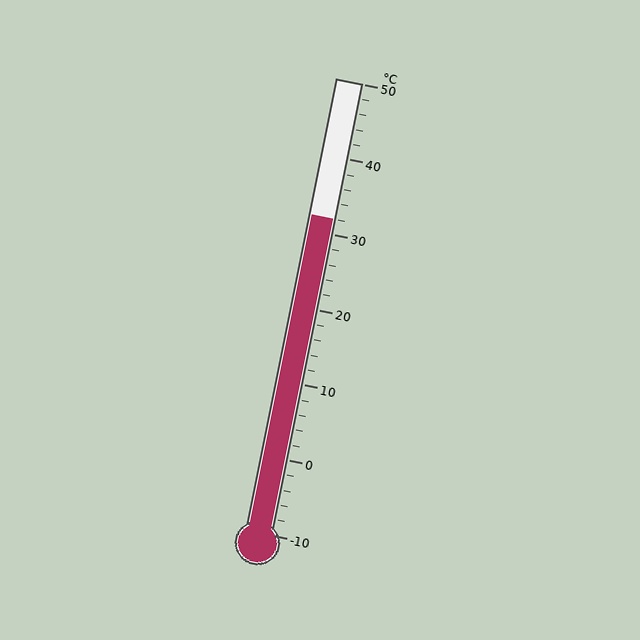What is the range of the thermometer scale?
The thermometer scale ranges from -10°C to 50°C.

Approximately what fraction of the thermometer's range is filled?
The thermometer is filled to approximately 70% of its range.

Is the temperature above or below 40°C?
The temperature is below 40°C.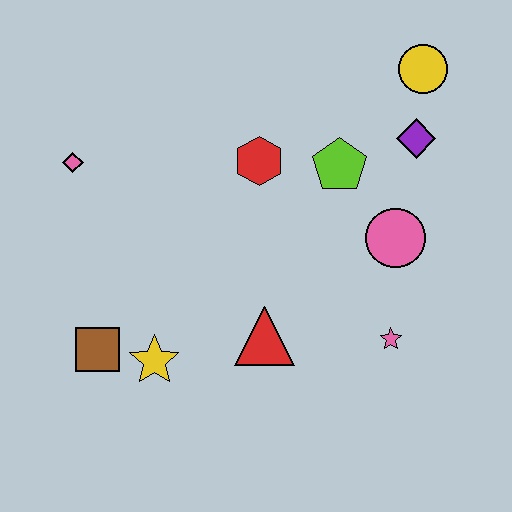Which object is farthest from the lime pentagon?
The brown square is farthest from the lime pentagon.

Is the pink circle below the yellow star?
No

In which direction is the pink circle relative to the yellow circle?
The pink circle is below the yellow circle.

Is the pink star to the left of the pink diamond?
No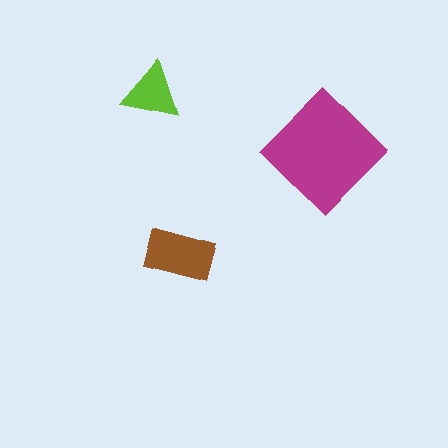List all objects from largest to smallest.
The magenta diamond, the brown rectangle, the lime triangle.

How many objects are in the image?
There are 3 objects in the image.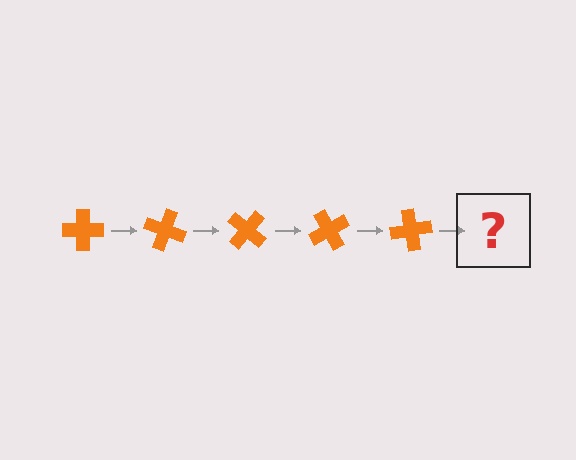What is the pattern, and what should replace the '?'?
The pattern is that the cross rotates 20 degrees each step. The '?' should be an orange cross rotated 100 degrees.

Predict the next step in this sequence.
The next step is an orange cross rotated 100 degrees.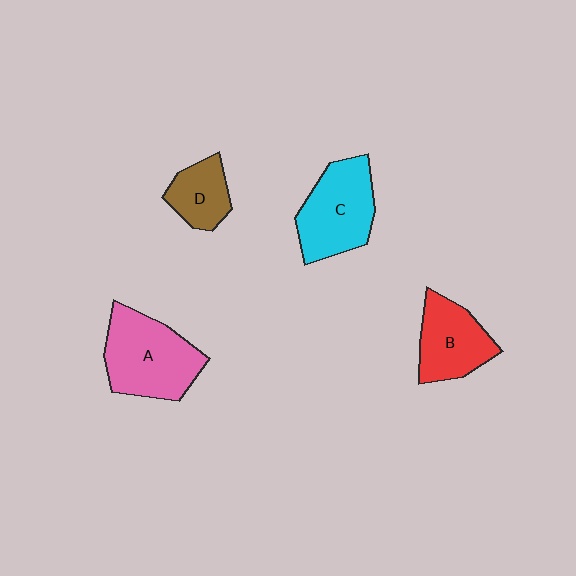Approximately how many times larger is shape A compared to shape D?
Approximately 2.0 times.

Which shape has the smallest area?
Shape D (brown).